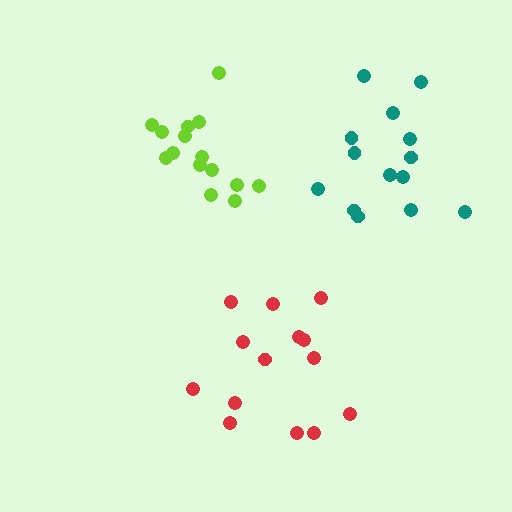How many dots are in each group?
Group 1: 14 dots, Group 2: 15 dots, Group 3: 14 dots (43 total).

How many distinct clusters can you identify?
There are 3 distinct clusters.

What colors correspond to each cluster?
The clusters are colored: red, lime, teal.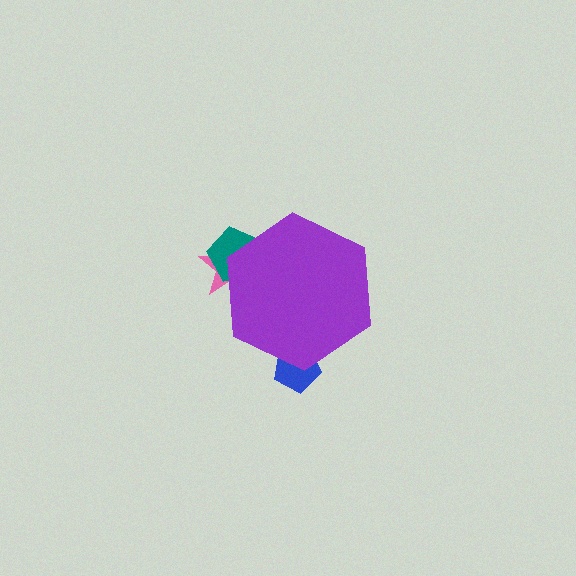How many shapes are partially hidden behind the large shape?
3 shapes are partially hidden.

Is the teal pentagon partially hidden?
Yes, the teal pentagon is partially hidden behind the purple hexagon.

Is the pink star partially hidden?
Yes, the pink star is partially hidden behind the purple hexagon.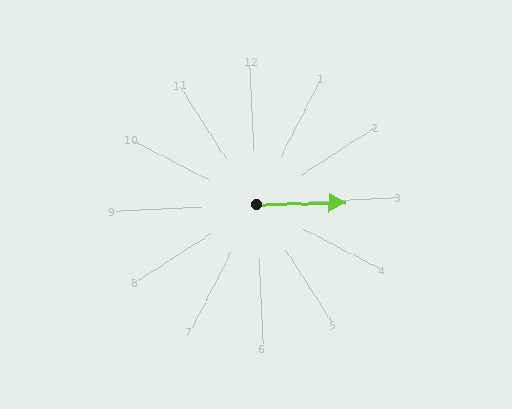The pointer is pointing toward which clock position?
Roughly 3 o'clock.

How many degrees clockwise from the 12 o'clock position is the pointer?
Approximately 91 degrees.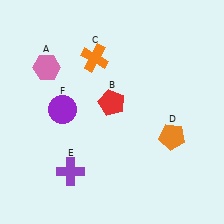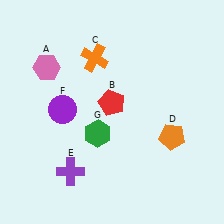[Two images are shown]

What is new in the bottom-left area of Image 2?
A green hexagon (G) was added in the bottom-left area of Image 2.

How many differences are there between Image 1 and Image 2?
There is 1 difference between the two images.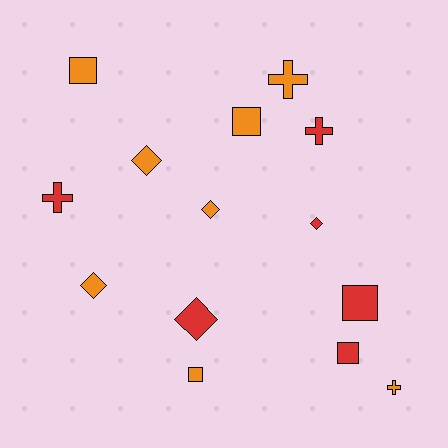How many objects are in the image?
There are 14 objects.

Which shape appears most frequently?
Square, with 5 objects.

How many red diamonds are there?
There are 2 red diamonds.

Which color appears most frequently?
Orange, with 8 objects.